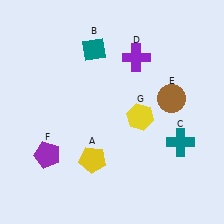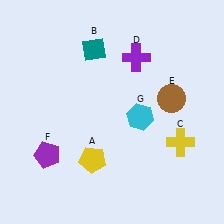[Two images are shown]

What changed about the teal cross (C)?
In Image 1, C is teal. In Image 2, it changed to yellow.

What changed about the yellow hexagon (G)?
In Image 1, G is yellow. In Image 2, it changed to cyan.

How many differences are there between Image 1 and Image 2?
There are 2 differences between the two images.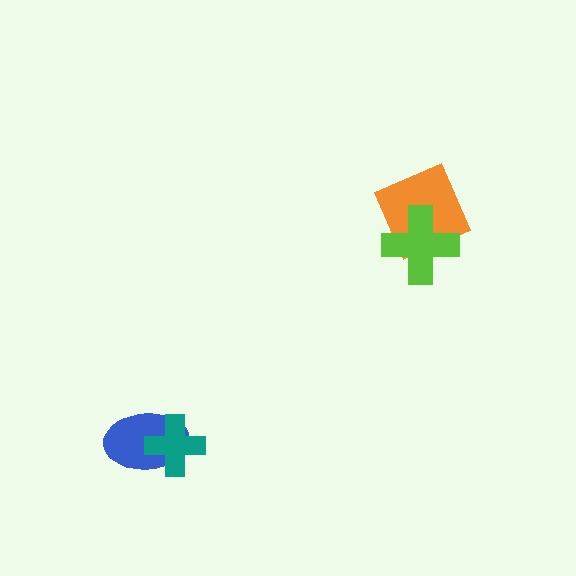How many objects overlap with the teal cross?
1 object overlaps with the teal cross.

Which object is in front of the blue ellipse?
The teal cross is in front of the blue ellipse.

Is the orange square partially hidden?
Yes, it is partially covered by another shape.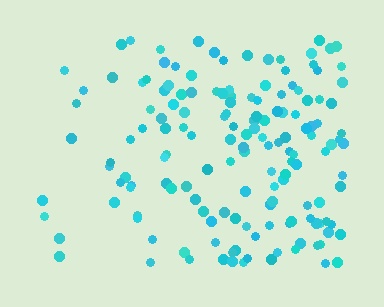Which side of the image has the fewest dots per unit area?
The left.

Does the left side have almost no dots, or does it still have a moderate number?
Still a moderate number, just noticeably fewer than the right.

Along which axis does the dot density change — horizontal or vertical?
Horizontal.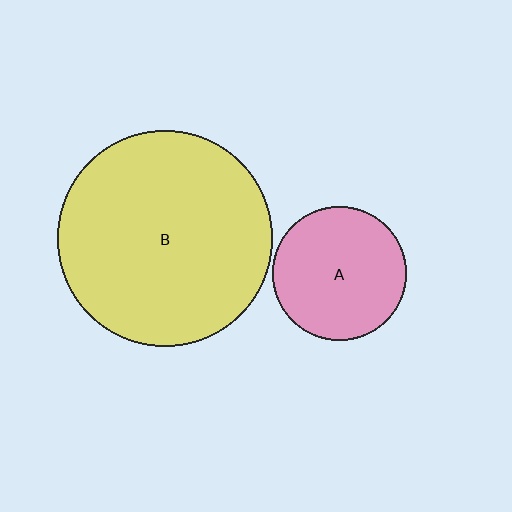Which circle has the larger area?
Circle B (yellow).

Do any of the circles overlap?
No, none of the circles overlap.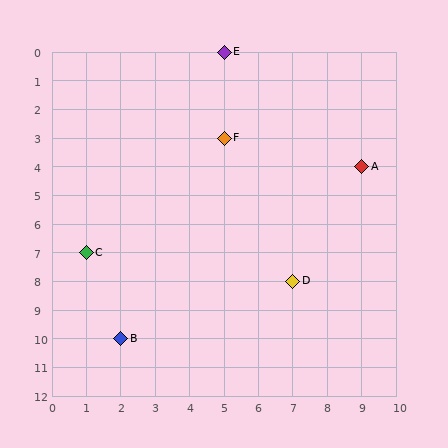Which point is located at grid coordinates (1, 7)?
Point C is at (1, 7).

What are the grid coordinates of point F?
Point F is at grid coordinates (5, 3).